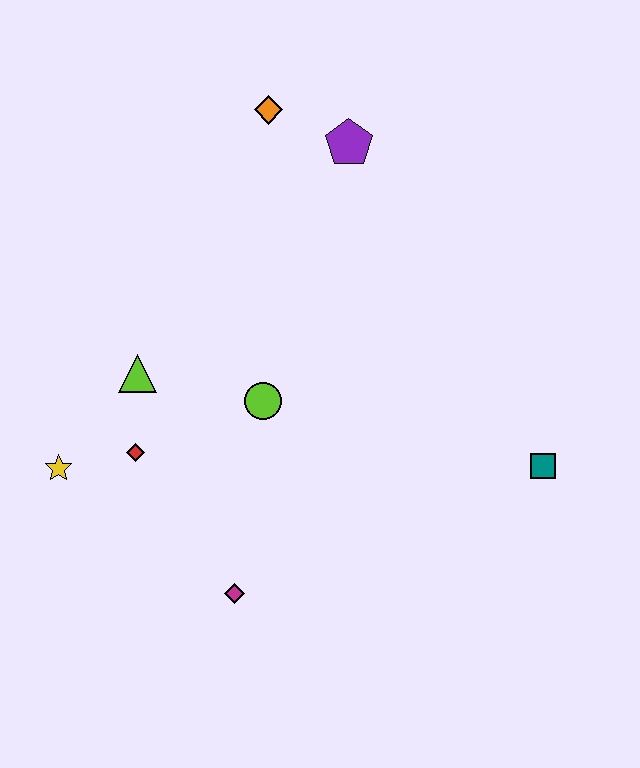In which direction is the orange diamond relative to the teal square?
The orange diamond is above the teal square.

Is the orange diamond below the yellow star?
No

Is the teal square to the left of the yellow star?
No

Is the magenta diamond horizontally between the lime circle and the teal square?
No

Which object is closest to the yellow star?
The red diamond is closest to the yellow star.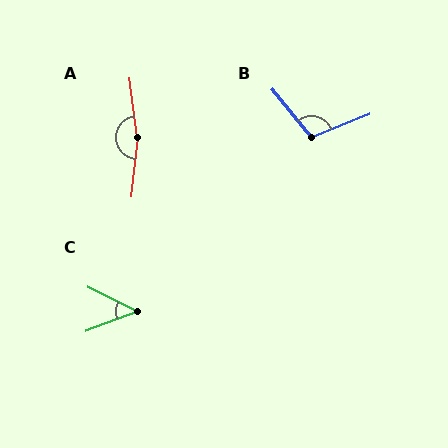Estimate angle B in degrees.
Approximately 108 degrees.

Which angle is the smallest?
C, at approximately 48 degrees.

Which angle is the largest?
A, at approximately 166 degrees.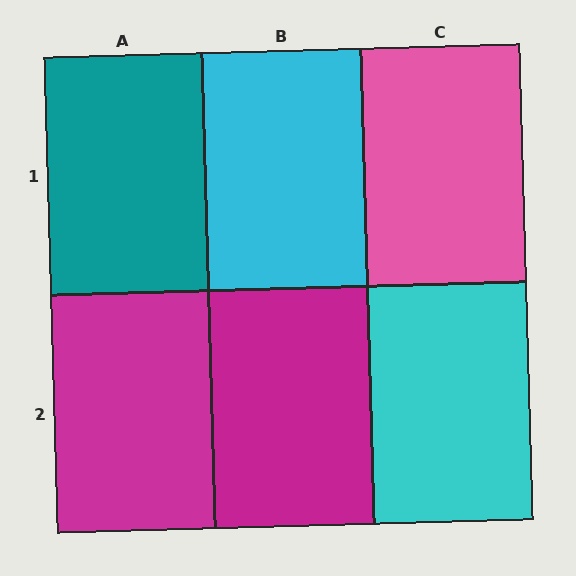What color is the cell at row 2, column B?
Magenta.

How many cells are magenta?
2 cells are magenta.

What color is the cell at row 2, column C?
Cyan.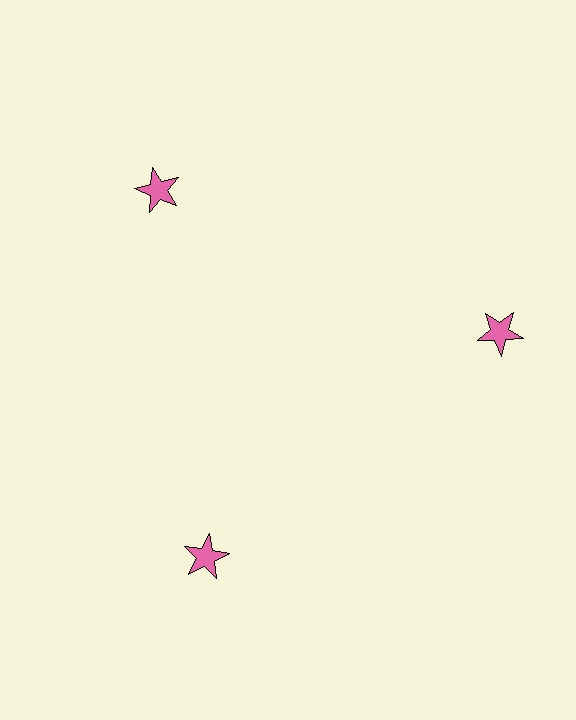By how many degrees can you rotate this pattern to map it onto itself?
The pattern maps onto itself every 120 degrees of rotation.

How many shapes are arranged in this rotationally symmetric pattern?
There are 3 shapes, arranged in 3 groups of 1.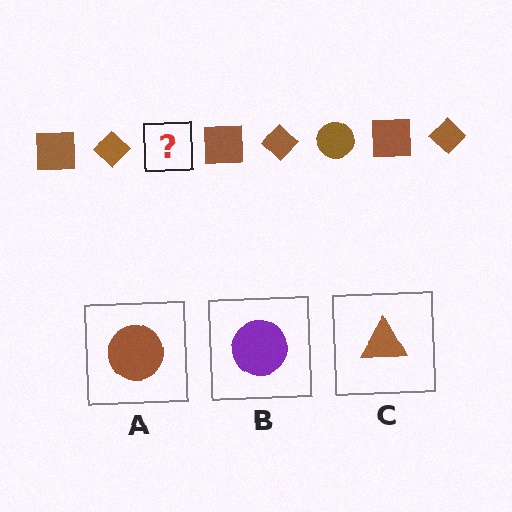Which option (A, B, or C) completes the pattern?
A.